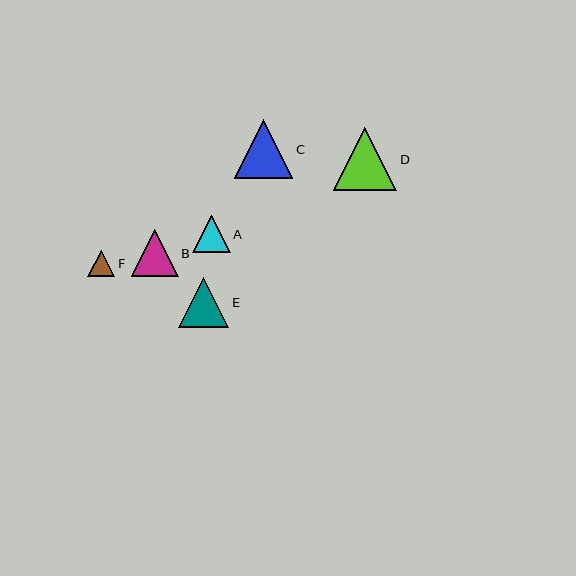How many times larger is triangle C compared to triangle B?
Triangle C is approximately 1.2 times the size of triangle B.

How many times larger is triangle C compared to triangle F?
Triangle C is approximately 2.2 times the size of triangle F.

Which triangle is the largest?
Triangle D is the largest with a size of approximately 63 pixels.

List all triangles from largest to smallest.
From largest to smallest: D, C, E, B, A, F.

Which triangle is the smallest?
Triangle F is the smallest with a size of approximately 27 pixels.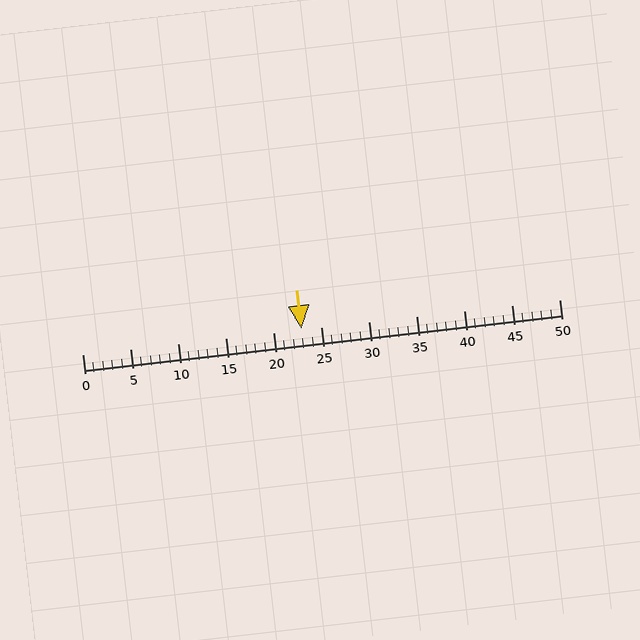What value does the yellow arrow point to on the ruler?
The yellow arrow points to approximately 23.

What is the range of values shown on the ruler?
The ruler shows values from 0 to 50.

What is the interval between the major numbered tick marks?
The major tick marks are spaced 5 units apart.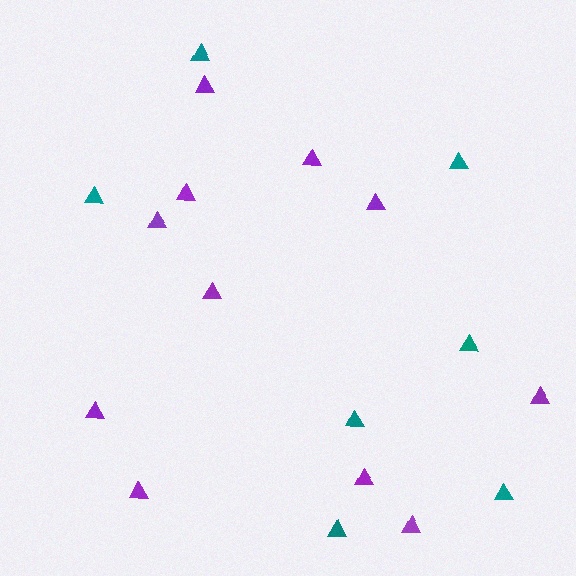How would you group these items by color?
There are 2 groups: one group of teal triangles (7) and one group of purple triangles (11).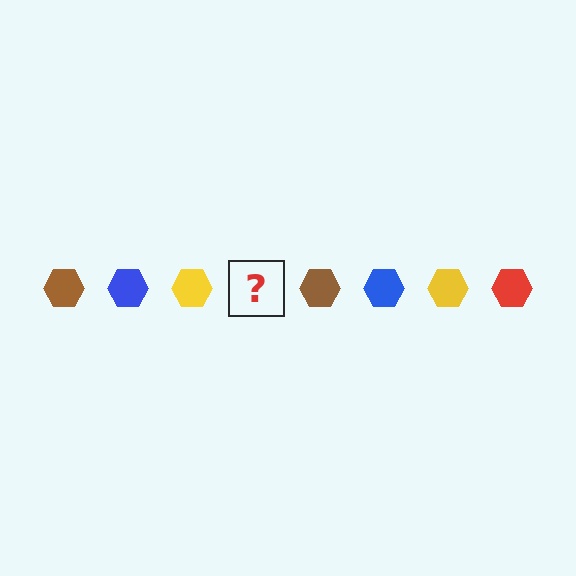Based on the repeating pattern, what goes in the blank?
The blank should be a red hexagon.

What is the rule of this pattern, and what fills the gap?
The rule is that the pattern cycles through brown, blue, yellow, red hexagons. The gap should be filled with a red hexagon.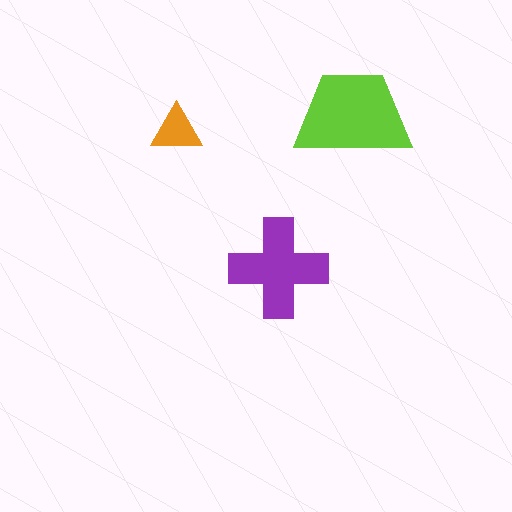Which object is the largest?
The lime trapezoid.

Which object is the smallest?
The orange triangle.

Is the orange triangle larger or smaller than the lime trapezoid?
Smaller.